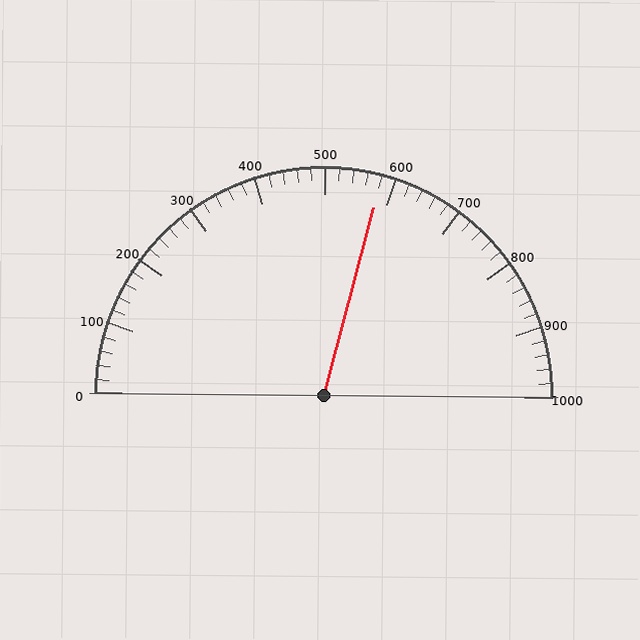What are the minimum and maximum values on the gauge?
The gauge ranges from 0 to 1000.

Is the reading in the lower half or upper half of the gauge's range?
The reading is in the upper half of the range (0 to 1000).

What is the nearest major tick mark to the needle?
The nearest major tick mark is 600.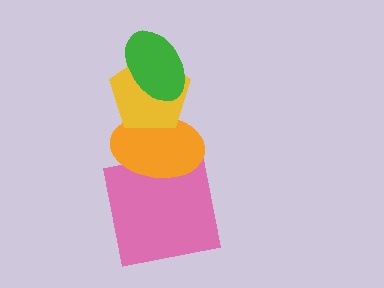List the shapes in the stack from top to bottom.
From top to bottom: the green ellipse, the yellow pentagon, the orange ellipse, the pink square.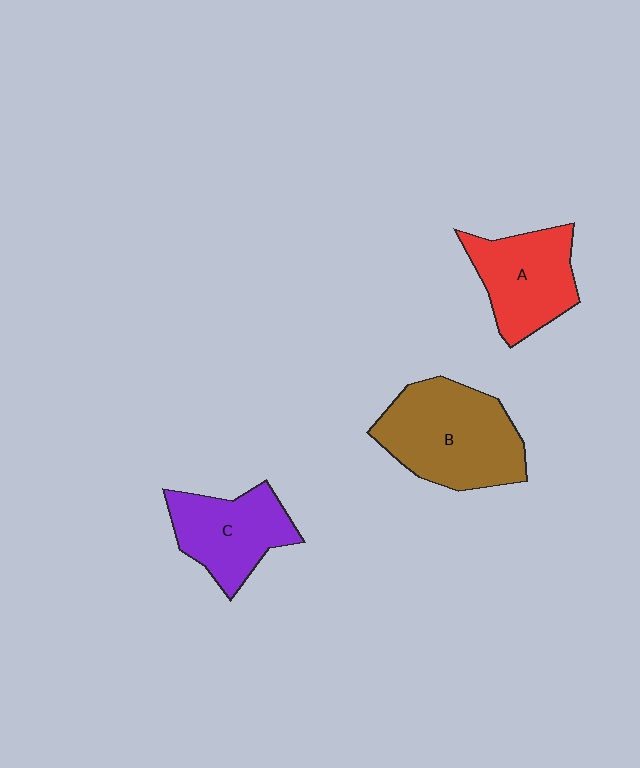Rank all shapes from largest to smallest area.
From largest to smallest: B (brown), A (red), C (purple).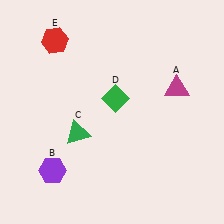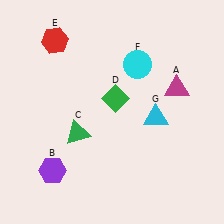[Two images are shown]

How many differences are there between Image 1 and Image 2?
There are 2 differences between the two images.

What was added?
A cyan circle (F), a cyan triangle (G) were added in Image 2.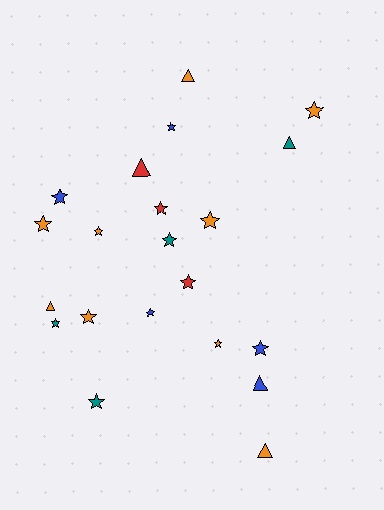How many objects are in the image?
There are 21 objects.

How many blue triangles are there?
There is 1 blue triangle.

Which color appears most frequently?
Orange, with 9 objects.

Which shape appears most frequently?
Star, with 15 objects.